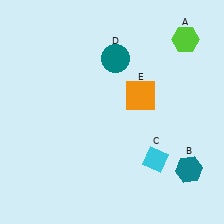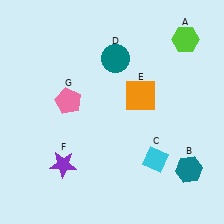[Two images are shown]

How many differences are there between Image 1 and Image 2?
There are 2 differences between the two images.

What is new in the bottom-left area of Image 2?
A purple star (F) was added in the bottom-left area of Image 2.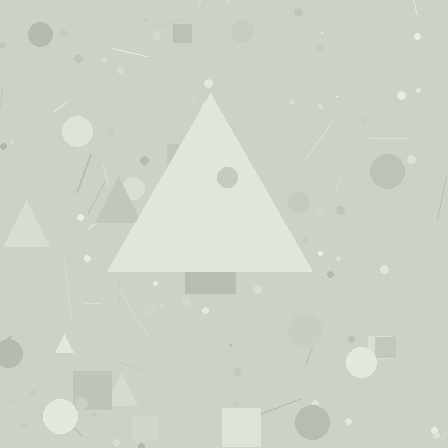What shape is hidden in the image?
A triangle is hidden in the image.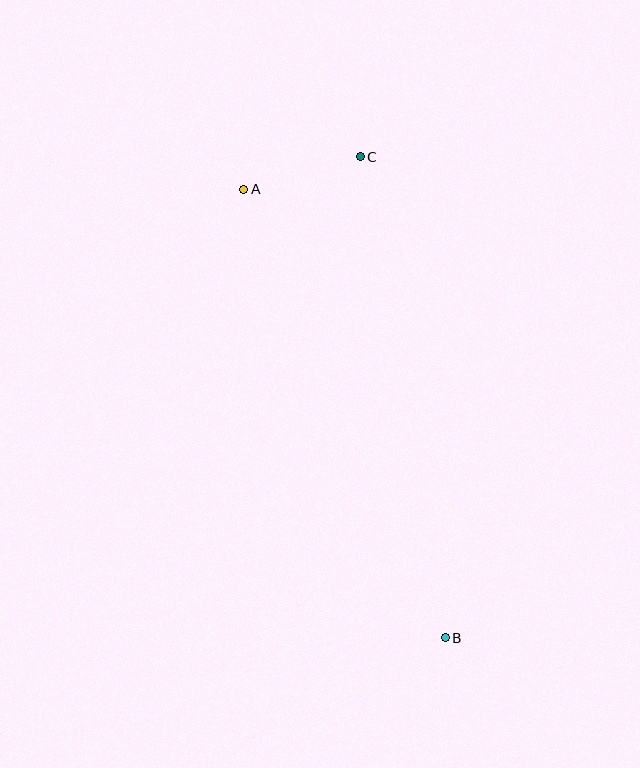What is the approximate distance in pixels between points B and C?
The distance between B and C is approximately 489 pixels.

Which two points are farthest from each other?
Points A and B are farthest from each other.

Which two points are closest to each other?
Points A and C are closest to each other.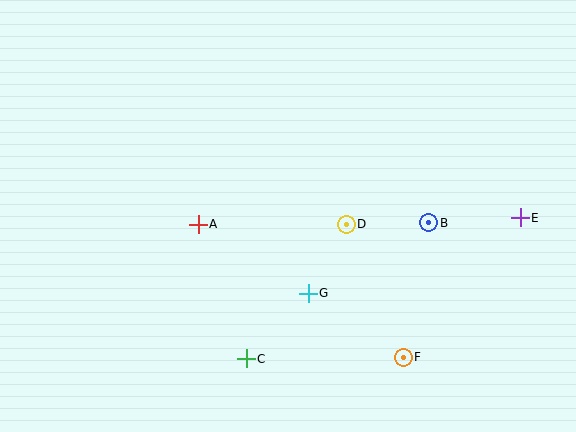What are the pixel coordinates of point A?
Point A is at (198, 224).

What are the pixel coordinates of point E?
Point E is at (520, 218).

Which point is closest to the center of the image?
Point D at (346, 224) is closest to the center.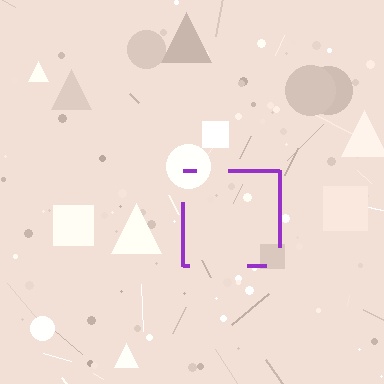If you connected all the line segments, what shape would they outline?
They would outline a square.